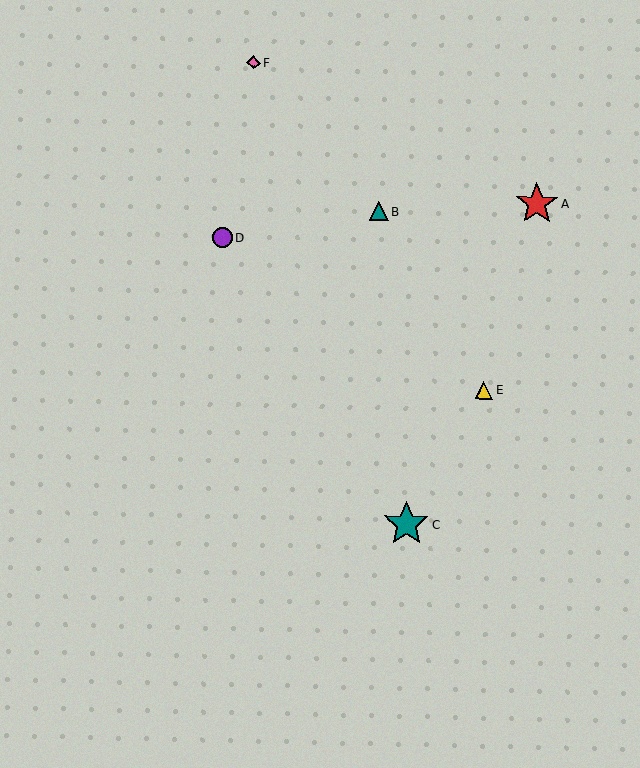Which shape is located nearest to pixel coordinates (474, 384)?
The yellow triangle (labeled E) at (484, 390) is nearest to that location.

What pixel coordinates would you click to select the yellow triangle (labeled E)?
Click at (484, 390) to select the yellow triangle E.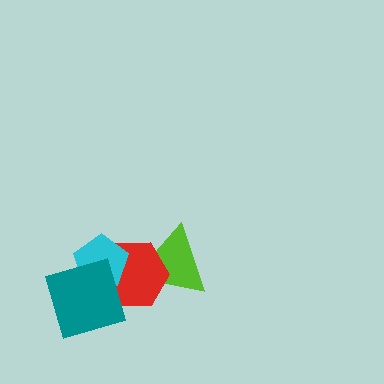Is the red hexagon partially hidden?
Yes, it is partially covered by another shape.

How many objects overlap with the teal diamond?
2 objects overlap with the teal diamond.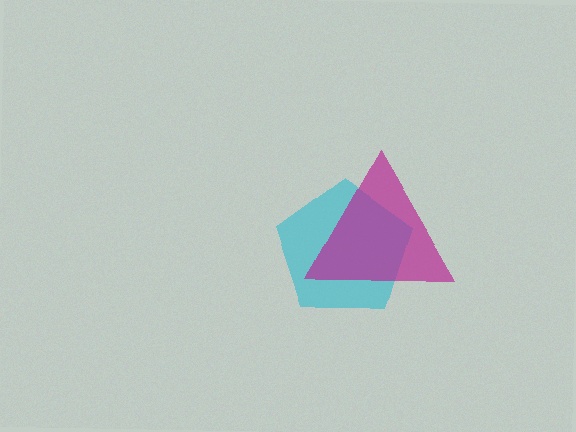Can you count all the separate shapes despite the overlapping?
Yes, there are 2 separate shapes.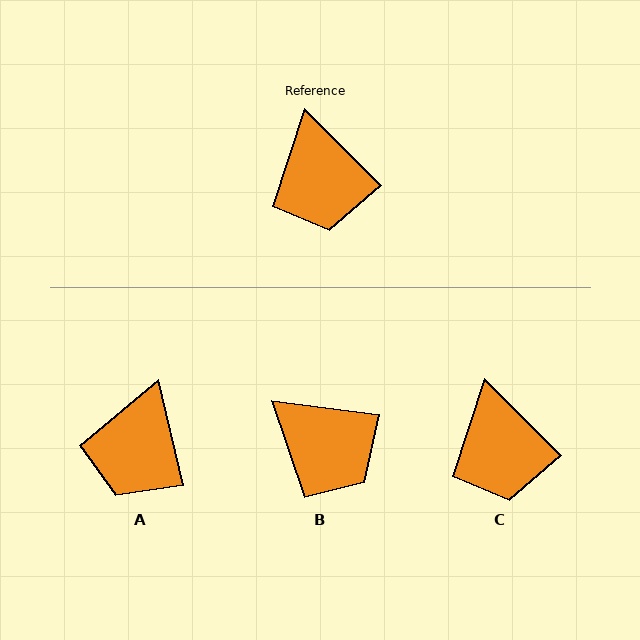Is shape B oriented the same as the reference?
No, it is off by about 37 degrees.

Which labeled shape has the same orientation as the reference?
C.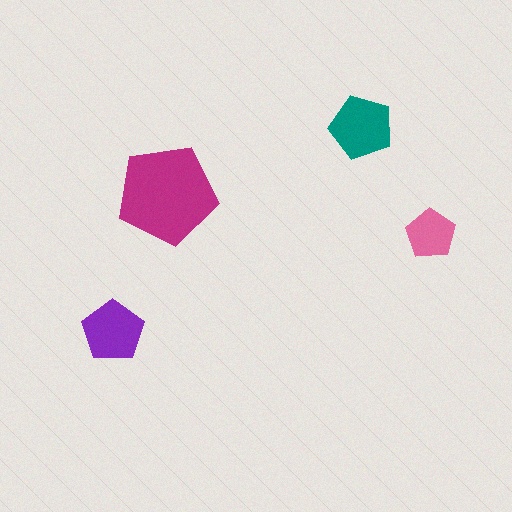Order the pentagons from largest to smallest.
the magenta one, the teal one, the purple one, the pink one.